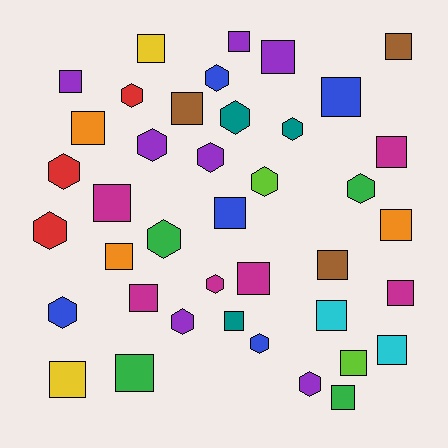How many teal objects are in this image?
There are 3 teal objects.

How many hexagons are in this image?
There are 16 hexagons.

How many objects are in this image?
There are 40 objects.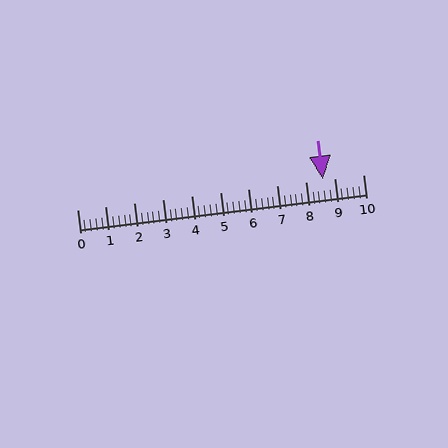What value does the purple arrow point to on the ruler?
The purple arrow points to approximately 8.6.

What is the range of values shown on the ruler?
The ruler shows values from 0 to 10.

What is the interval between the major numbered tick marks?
The major tick marks are spaced 1 units apart.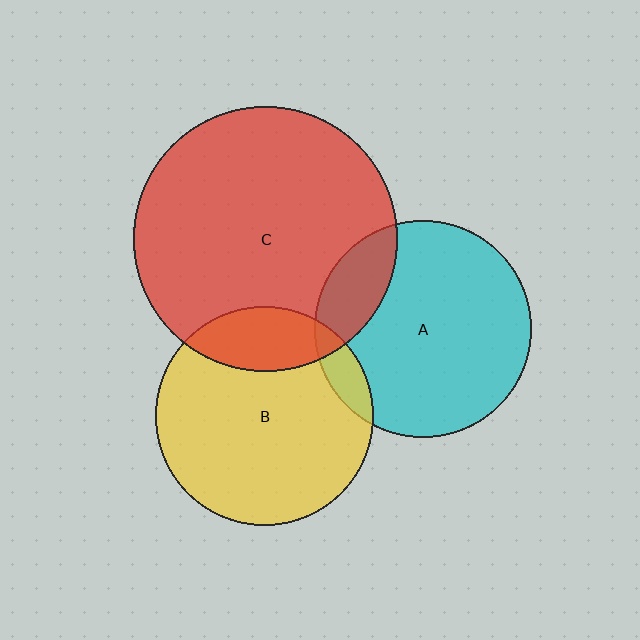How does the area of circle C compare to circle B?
Approximately 1.5 times.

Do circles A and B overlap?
Yes.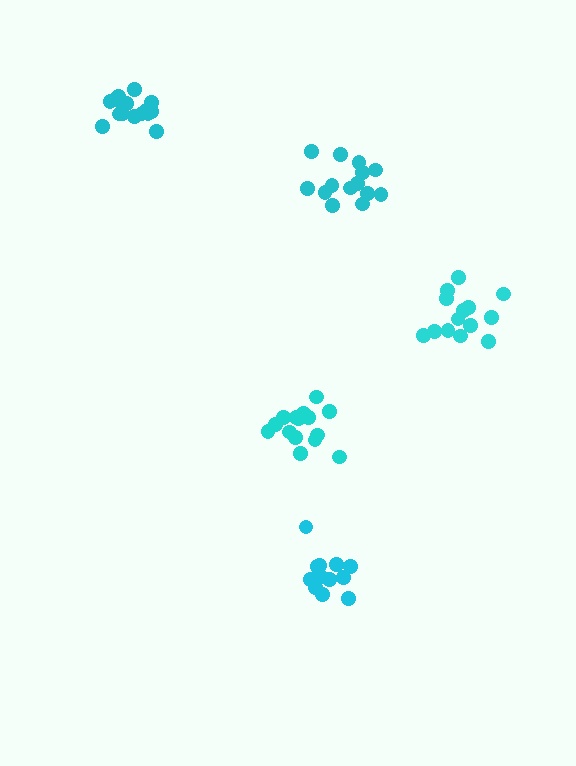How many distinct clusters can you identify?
There are 5 distinct clusters.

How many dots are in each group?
Group 1: 15 dots, Group 2: 16 dots, Group 3: 14 dots, Group 4: 14 dots, Group 5: 12 dots (71 total).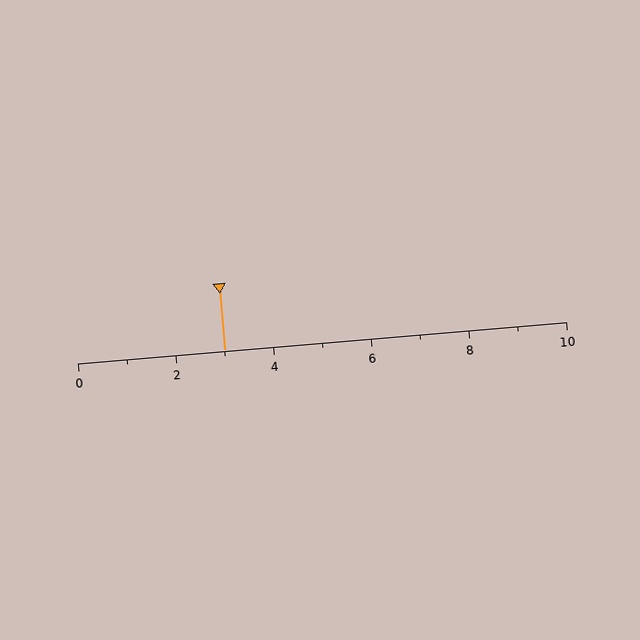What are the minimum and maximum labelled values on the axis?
The axis runs from 0 to 10.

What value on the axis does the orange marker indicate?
The marker indicates approximately 3.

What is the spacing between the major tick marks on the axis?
The major ticks are spaced 2 apart.